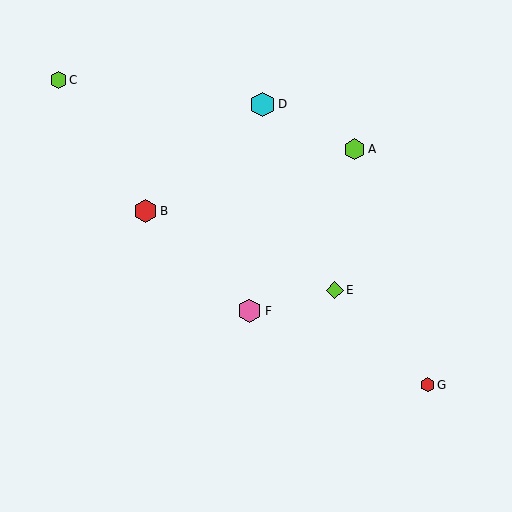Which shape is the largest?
The cyan hexagon (labeled D) is the largest.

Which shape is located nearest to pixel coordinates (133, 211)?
The red hexagon (labeled B) at (146, 211) is nearest to that location.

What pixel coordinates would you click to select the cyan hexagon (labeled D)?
Click at (262, 104) to select the cyan hexagon D.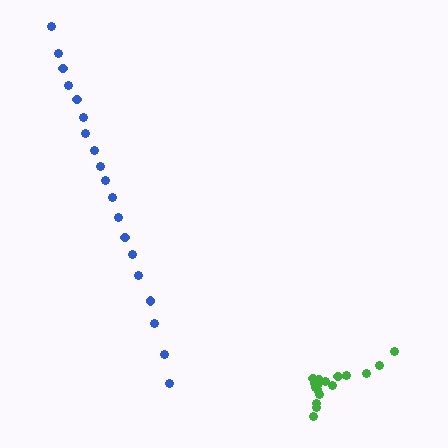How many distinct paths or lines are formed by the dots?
There are 2 distinct paths.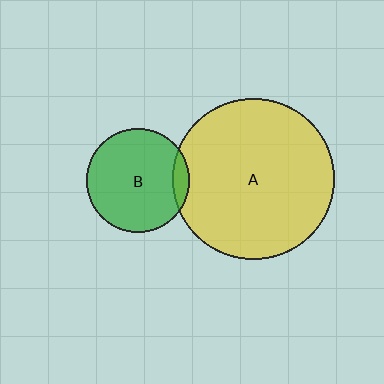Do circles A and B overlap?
Yes.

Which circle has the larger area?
Circle A (yellow).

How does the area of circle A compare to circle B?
Approximately 2.4 times.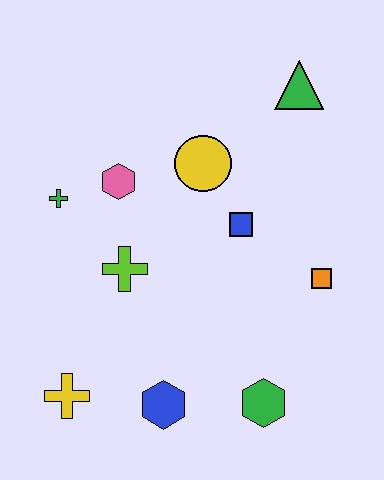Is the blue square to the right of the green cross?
Yes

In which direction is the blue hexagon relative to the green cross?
The blue hexagon is below the green cross.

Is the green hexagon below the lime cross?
Yes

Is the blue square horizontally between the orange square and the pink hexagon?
Yes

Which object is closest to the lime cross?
The pink hexagon is closest to the lime cross.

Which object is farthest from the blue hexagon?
The green triangle is farthest from the blue hexagon.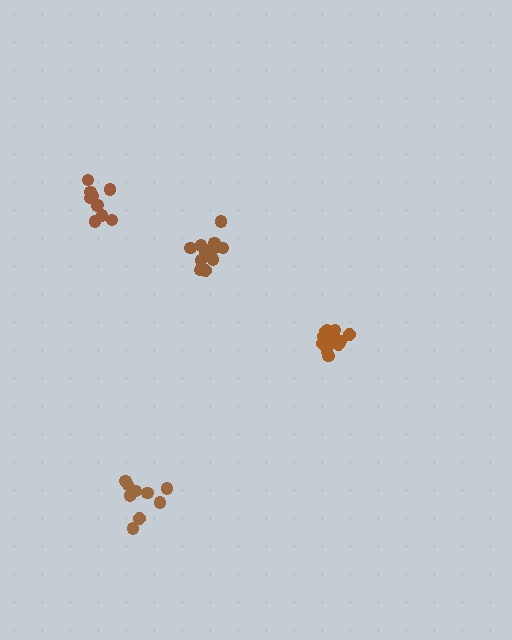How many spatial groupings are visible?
There are 4 spatial groupings.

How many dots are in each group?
Group 1: 14 dots, Group 2: 13 dots, Group 3: 10 dots, Group 4: 10 dots (47 total).